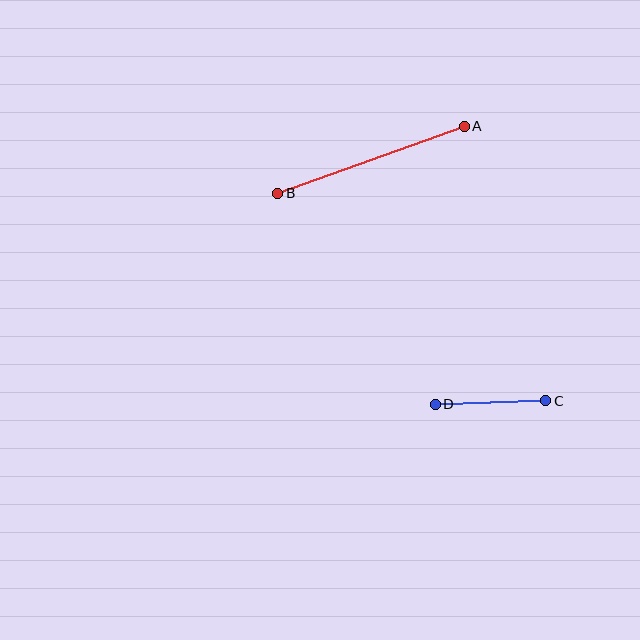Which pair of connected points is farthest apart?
Points A and B are farthest apart.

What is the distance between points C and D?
The distance is approximately 111 pixels.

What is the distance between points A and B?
The distance is approximately 198 pixels.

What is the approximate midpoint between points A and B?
The midpoint is at approximately (371, 160) pixels.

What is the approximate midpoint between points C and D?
The midpoint is at approximately (491, 403) pixels.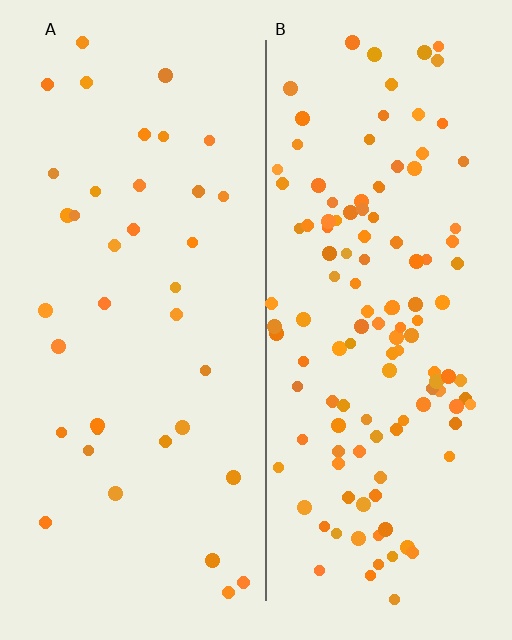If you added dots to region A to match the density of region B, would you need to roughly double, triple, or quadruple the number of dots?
Approximately triple.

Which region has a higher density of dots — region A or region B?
B (the right).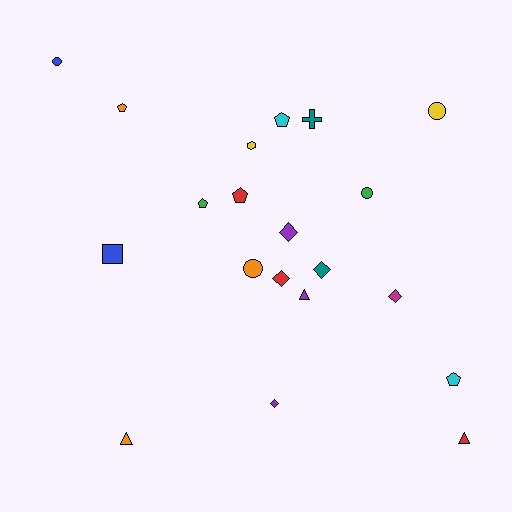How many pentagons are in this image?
There are 5 pentagons.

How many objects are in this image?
There are 20 objects.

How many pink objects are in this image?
There are no pink objects.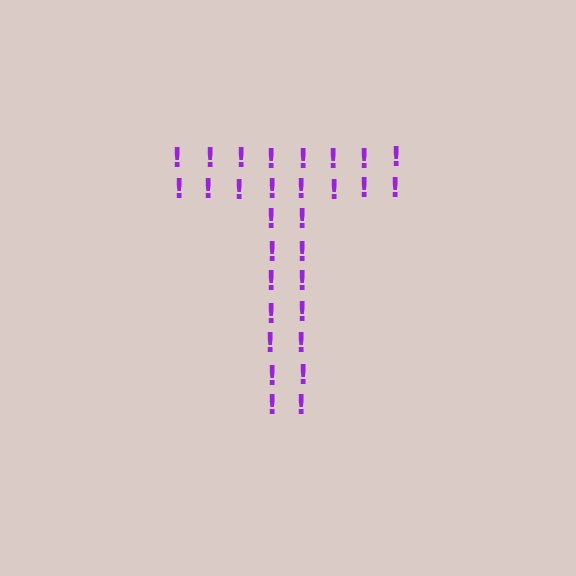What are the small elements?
The small elements are exclamation marks.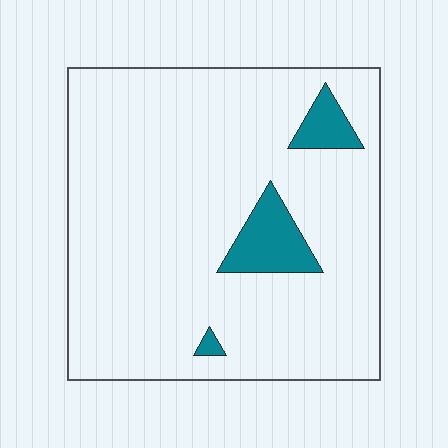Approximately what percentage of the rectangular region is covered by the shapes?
Approximately 10%.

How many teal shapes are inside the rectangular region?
3.